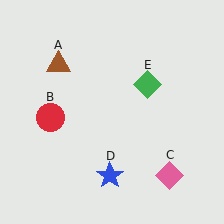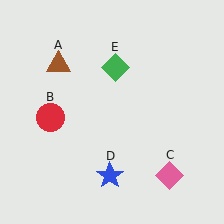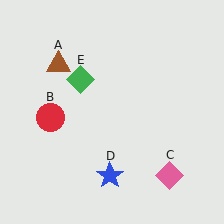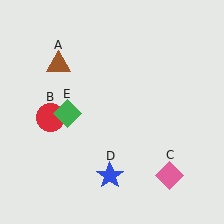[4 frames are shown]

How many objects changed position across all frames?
1 object changed position: green diamond (object E).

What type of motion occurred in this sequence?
The green diamond (object E) rotated counterclockwise around the center of the scene.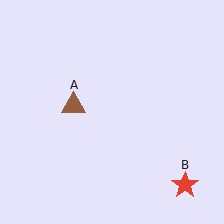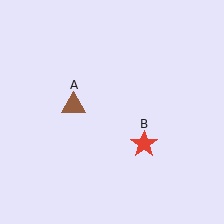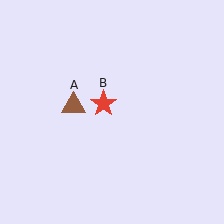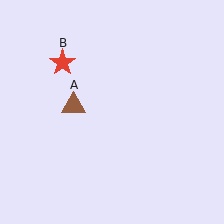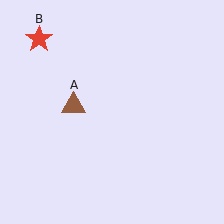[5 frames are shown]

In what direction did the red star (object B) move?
The red star (object B) moved up and to the left.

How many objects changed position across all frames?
1 object changed position: red star (object B).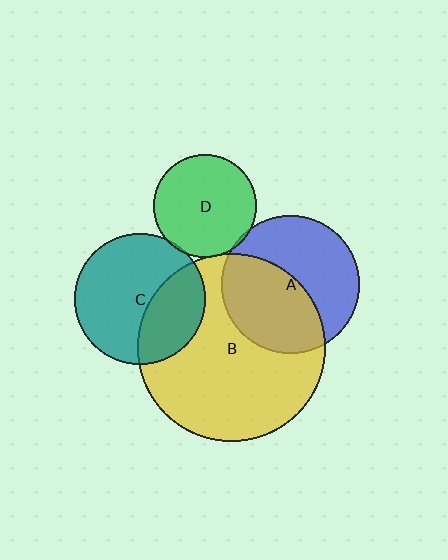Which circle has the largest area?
Circle B (yellow).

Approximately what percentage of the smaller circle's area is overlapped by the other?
Approximately 50%.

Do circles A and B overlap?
Yes.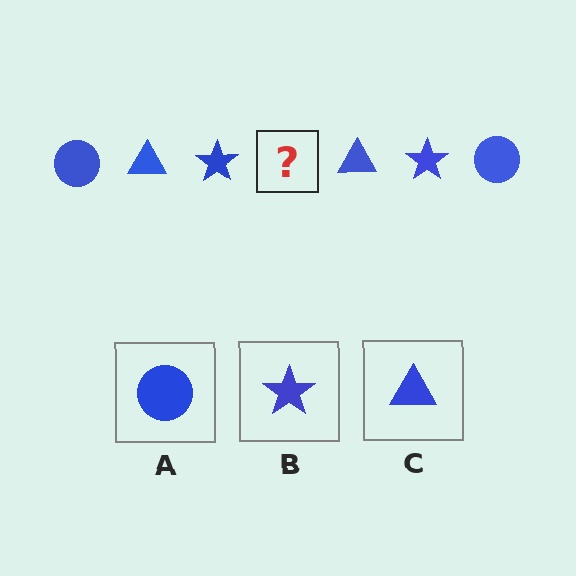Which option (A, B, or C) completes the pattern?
A.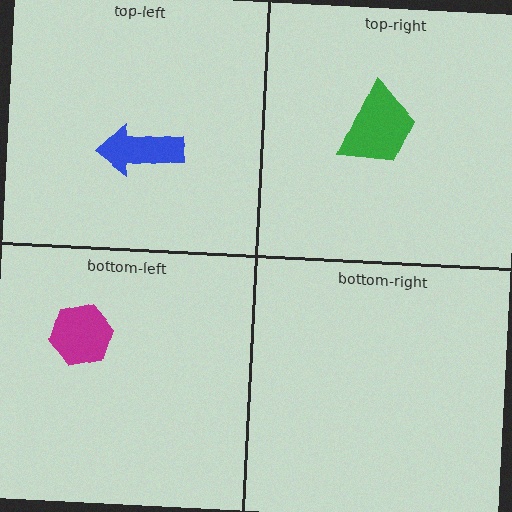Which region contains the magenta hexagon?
The bottom-left region.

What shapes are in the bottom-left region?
The magenta hexagon.